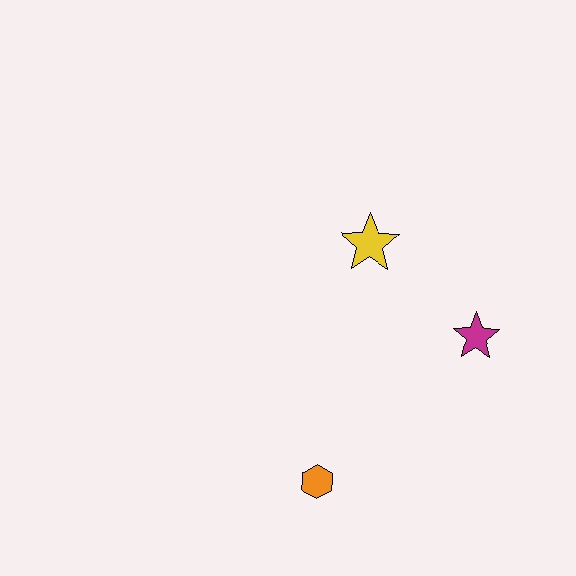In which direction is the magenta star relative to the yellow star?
The magenta star is to the right of the yellow star.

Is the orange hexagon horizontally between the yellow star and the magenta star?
No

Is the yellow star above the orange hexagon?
Yes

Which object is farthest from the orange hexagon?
The yellow star is farthest from the orange hexagon.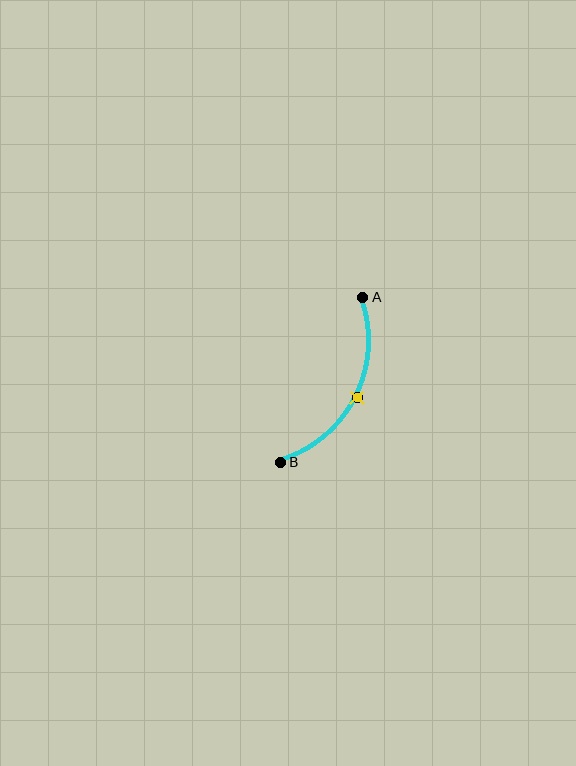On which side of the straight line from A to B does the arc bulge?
The arc bulges to the right of the straight line connecting A and B.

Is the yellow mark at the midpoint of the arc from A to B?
Yes. The yellow mark lies on the arc at equal arc-length from both A and B — it is the arc midpoint.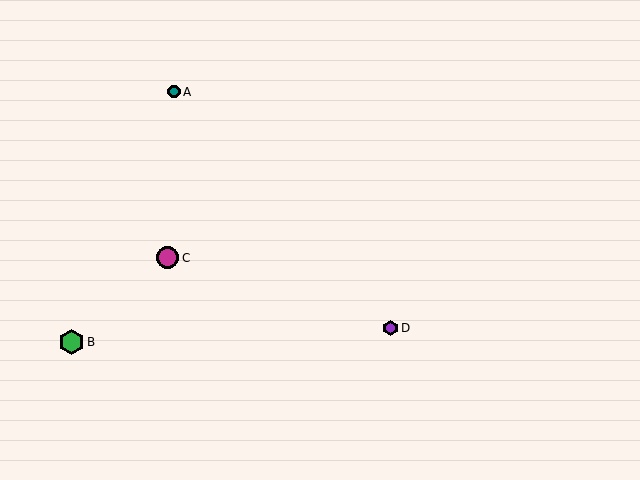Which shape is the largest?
The green hexagon (labeled B) is the largest.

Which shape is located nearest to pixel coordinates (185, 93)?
The teal circle (labeled A) at (174, 92) is nearest to that location.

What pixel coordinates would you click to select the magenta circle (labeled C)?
Click at (168, 258) to select the magenta circle C.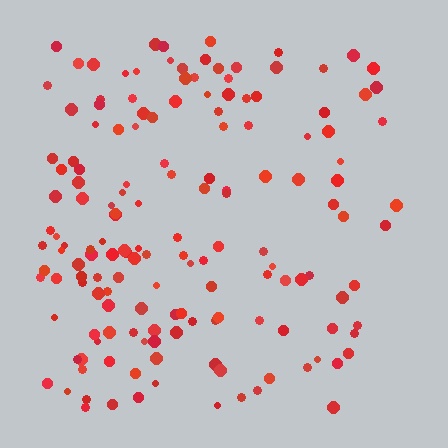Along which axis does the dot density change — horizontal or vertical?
Horizontal.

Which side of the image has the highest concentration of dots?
The left.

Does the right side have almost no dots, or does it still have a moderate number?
Still a moderate number, just noticeably fewer than the left.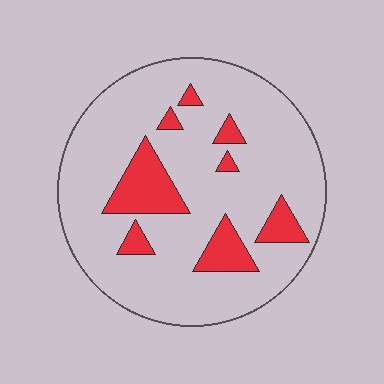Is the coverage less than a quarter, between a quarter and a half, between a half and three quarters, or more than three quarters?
Less than a quarter.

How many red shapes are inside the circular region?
8.